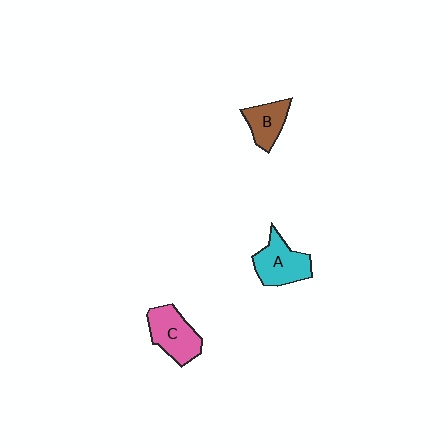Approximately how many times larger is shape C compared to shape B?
Approximately 1.4 times.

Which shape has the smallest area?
Shape B (brown).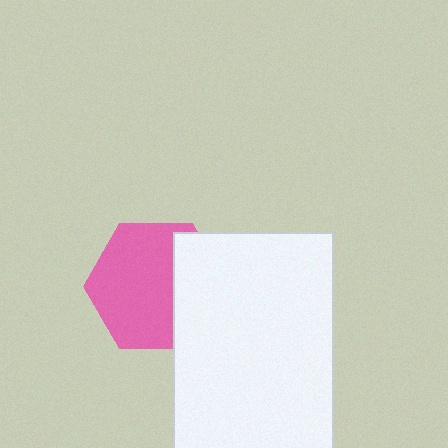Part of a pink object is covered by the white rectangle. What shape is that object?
It is a hexagon.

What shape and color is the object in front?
The object in front is a white rectangle.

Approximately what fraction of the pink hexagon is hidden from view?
Roughly 33% of the pink hexagon is hidden behind the white rectangle.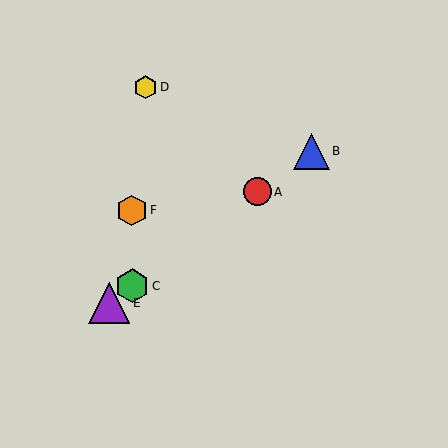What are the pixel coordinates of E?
Object E is at (109, 303).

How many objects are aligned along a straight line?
4 objects (A, B, C, E) are aligned along a straight line.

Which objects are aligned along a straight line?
Objects A, B, C, E are aligned along a straight line.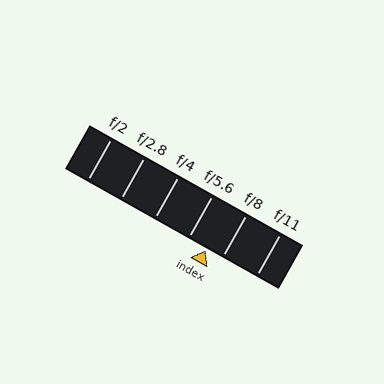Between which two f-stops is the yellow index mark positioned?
The index mark is between f/5.6 and f/8.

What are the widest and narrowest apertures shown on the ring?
The widest aperture shown is f/2 and the narrowest is f/11.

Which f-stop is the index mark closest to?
The index mark is closest to f/8.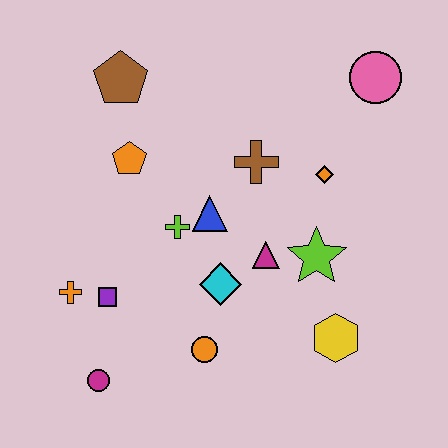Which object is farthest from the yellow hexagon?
The brown pentagon is farthest from the yellow hexagon.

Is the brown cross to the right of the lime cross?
Yes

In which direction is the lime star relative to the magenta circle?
The lime star is to the right of the magenta circle.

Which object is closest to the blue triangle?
The lime cross is closest to the blue triangle.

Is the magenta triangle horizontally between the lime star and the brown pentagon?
Yes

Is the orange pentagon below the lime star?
No